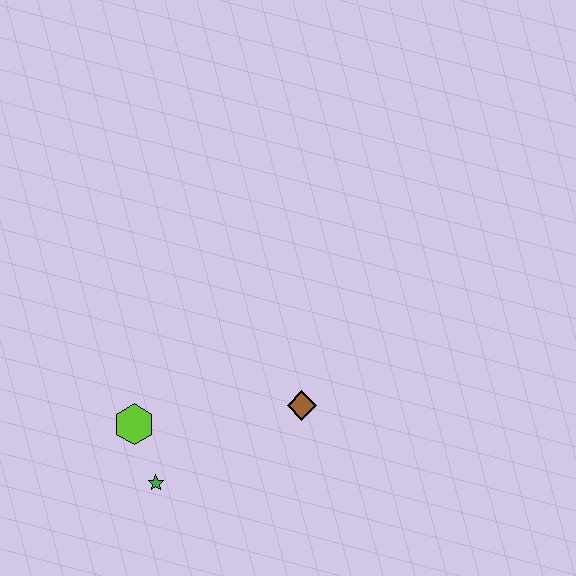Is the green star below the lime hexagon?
Yes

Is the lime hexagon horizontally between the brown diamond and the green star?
No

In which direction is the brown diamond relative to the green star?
The brown diamond is to the right of the green star.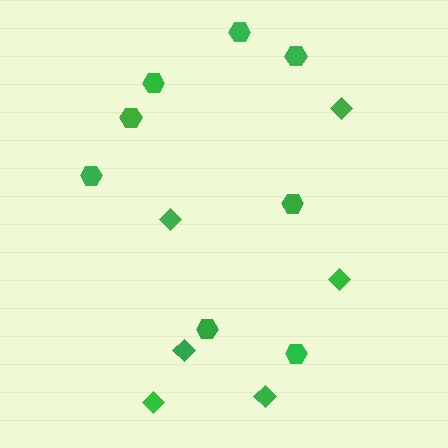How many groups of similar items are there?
There are 2 groups: one group of hexagons (8) and one group of diamonds (6).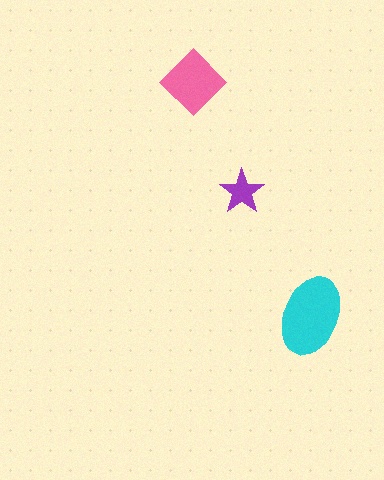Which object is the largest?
The cyan ellipse.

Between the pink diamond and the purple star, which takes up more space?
The pink diamond.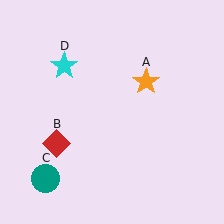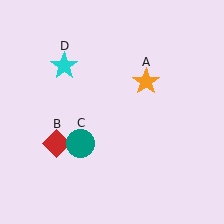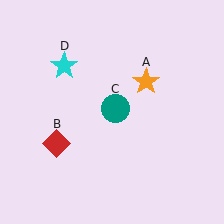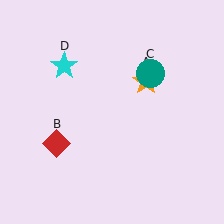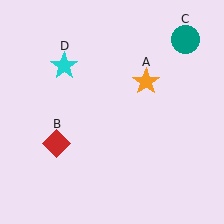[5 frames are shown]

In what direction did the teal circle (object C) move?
The teal circle (object C) moved up and to the right.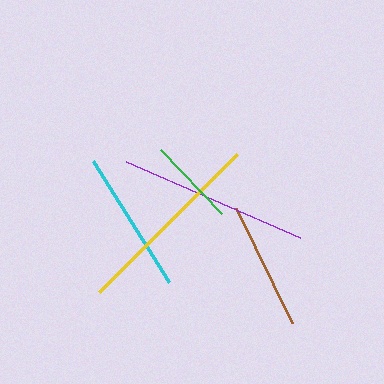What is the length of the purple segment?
The purple segment is approximately 190 pixels long.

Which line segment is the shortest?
The green line is the shortest at approximately 88 pixels.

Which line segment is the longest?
The yellow line is the longest at approximately 196 pixels.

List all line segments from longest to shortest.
From longest to shortest: yellow, purple, cyan, brown, green.